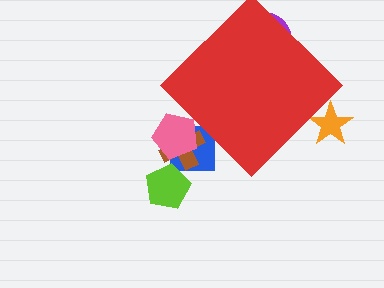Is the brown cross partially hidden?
Yes, the brown cross is partially hidden behind the red diamond.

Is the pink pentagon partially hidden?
Yes, the pink pentagon is partially hidden behind the red diamond.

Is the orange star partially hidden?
Yes, the orange star is partially hidden behind the red diamond.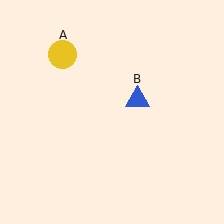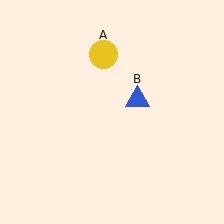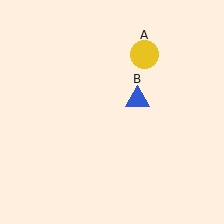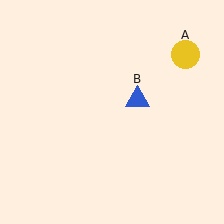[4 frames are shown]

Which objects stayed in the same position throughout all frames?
Blue triangle (object B) remained stationary.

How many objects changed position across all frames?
1 object changed position: yellow circle (object A).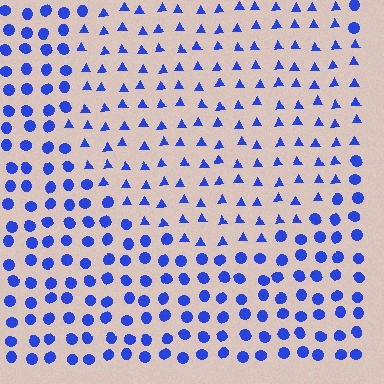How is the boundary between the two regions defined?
The boundary is defined by a change in element shape: triangles inside vs. circles outside. All elements share the same color and spacing.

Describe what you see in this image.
The image is filled with small blue elements arranged in a uniform grid. A circle-shaped region contains triangles, while the surrounding area contains circles. The boundary is defined purely by the change in element shape.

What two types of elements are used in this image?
The image uses triangles inside the circle region and circles outside it.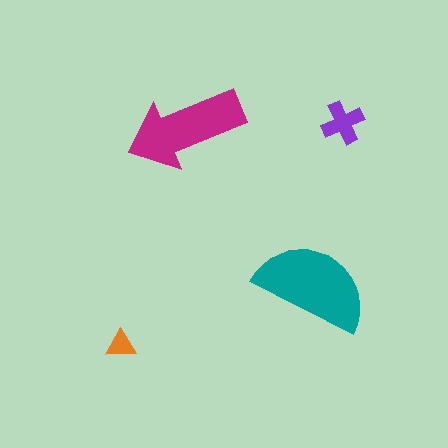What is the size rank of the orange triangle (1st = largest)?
4th.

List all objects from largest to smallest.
The teal semicircle, the magenta arrow, the purple cross, the orange triangle.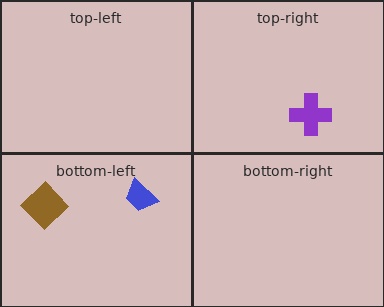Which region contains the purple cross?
The top-right region.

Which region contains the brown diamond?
The bottom-left region.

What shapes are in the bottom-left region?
The blue trapezoid, the brown diamond.